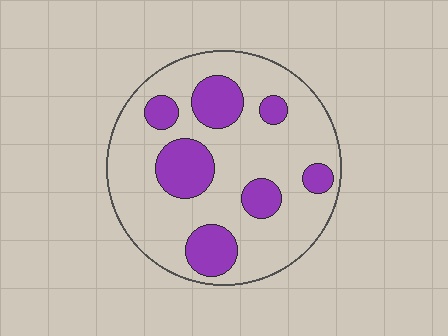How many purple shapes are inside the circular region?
7.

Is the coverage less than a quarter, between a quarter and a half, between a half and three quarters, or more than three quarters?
Between a quarter and a half.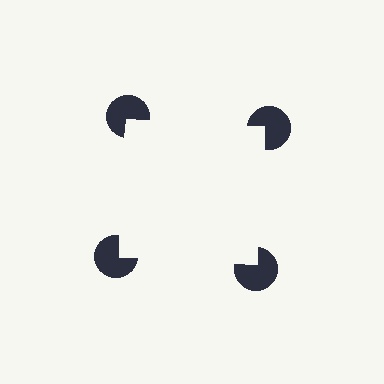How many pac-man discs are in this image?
There are 4 — one at each vertex of the illusory square.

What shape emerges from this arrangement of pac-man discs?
An illusory square — its edges are inferred from the aligned wedge cuts in the pac-man discs, not physically drawn.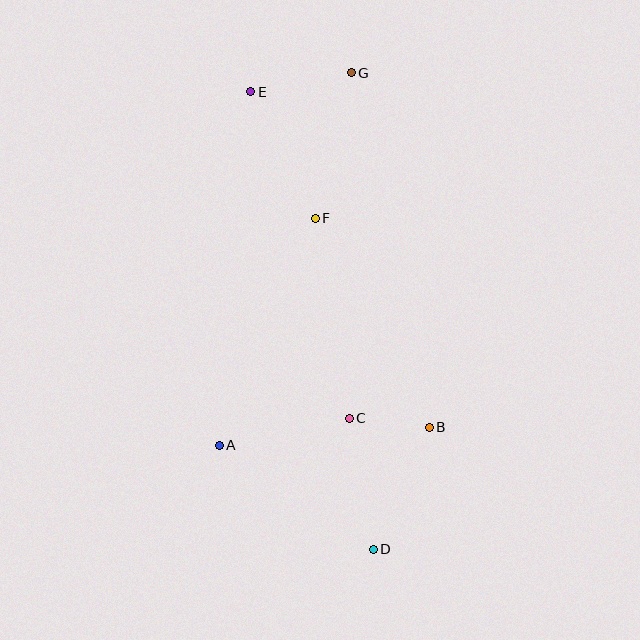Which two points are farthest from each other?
Points D and G are farthest from each other.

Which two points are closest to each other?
Points B and C are closest to each other.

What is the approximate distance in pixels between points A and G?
The distance between A and G is approximately 395 pixels.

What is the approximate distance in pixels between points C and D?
The distance between C and D is approximately 133 pixels.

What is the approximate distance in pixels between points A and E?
The distance between A and E is approximately 355 pixels.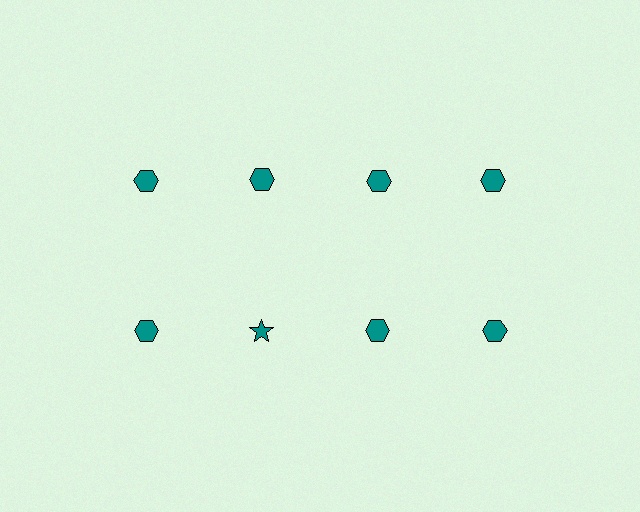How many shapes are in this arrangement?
There are 8 shapes arranged in a grid pattern.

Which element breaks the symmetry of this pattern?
The teal star in the second row, second from left column breaks the symmetry. All other shapes are teal hexagons.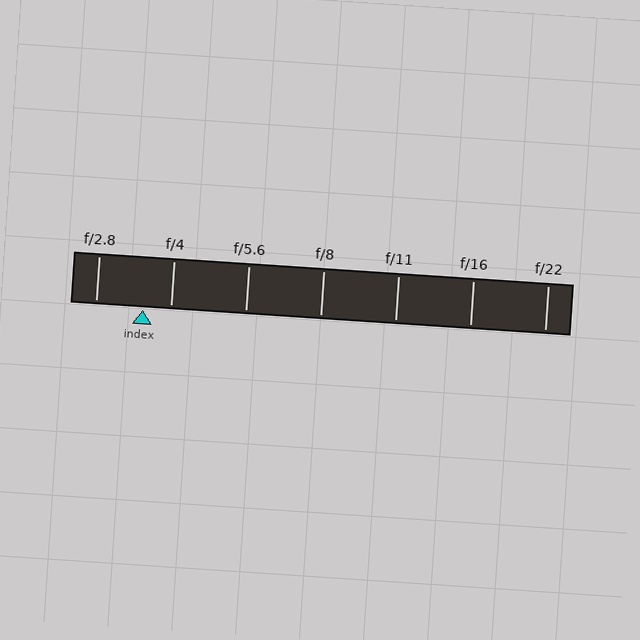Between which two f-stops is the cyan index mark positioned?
The index mark is between f/2.8 and f/4.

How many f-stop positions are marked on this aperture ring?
There are 7 f-stop positions marked.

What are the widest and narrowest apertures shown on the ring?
The widest aperture shown is f/2.8 and the narrowest is f/22.